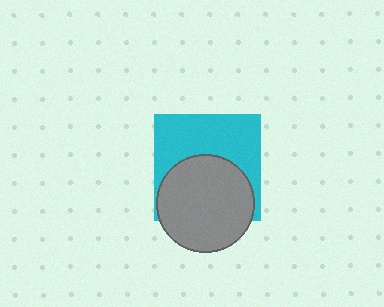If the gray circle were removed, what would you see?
You would see the complete cyan square.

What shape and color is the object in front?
The object in front is a gray circle.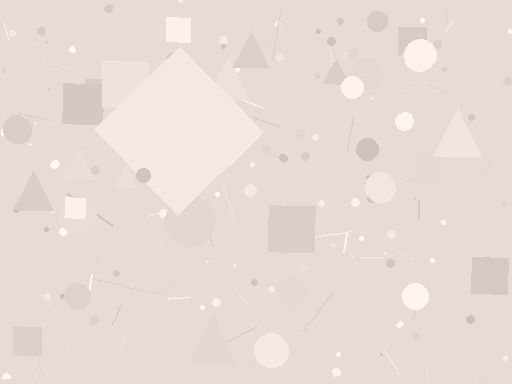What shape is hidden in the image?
A diamond is hidden in the image.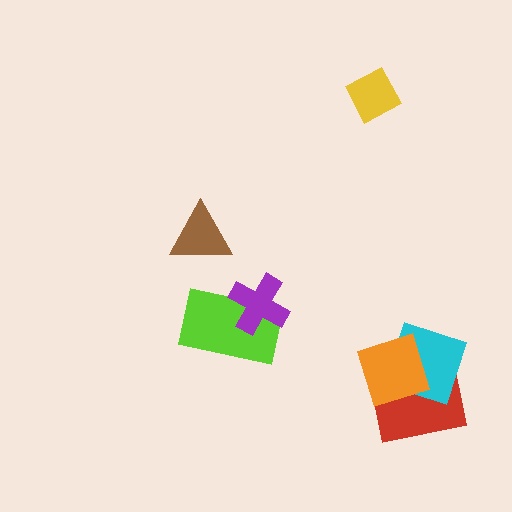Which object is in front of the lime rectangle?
The purple cross is in front of the lime rectangle.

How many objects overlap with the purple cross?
1 object overlaps with the purple cross.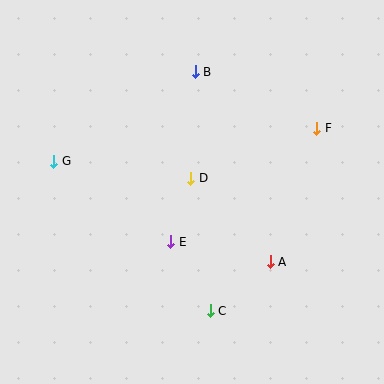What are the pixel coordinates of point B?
Point B is at (195, 72).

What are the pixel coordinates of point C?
Point C is at (210, 311).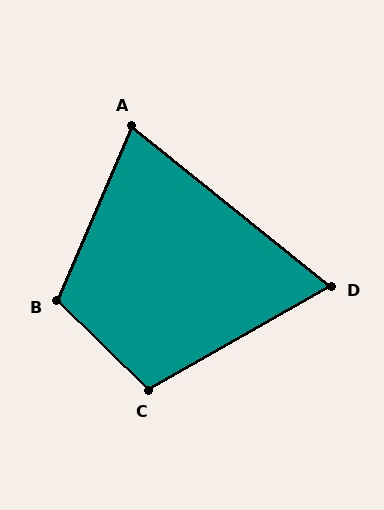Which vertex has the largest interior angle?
B, at approximately 111 degrees.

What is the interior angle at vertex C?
Approximately 106 degrees (obtuse).